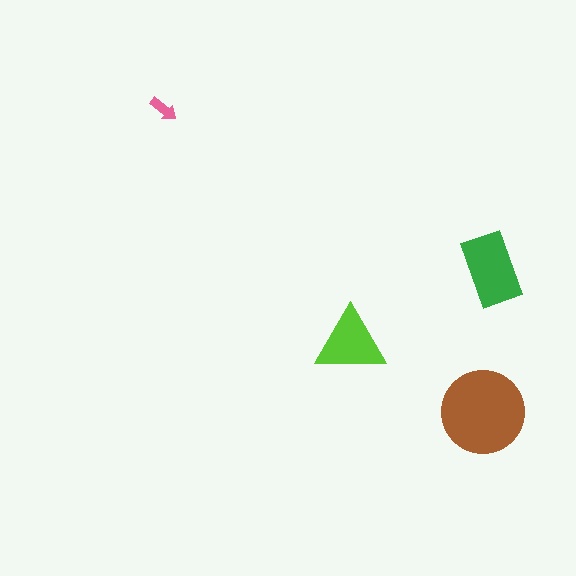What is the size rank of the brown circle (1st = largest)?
1st.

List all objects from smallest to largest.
The pink arrow, the lime triangle, the green rectangle, the brown circle.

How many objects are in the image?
There are 4 objects in the image.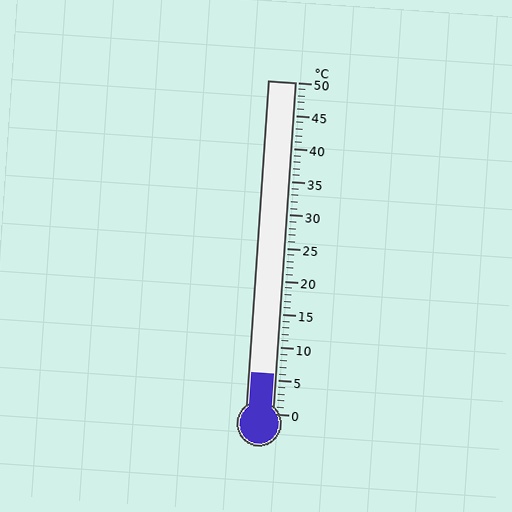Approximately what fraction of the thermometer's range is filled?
The thermometer is filled to approximately 10% of its range.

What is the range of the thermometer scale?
The thermometer scale ranges from 0°C to 50°C.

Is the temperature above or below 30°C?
The temperature is below 30°C.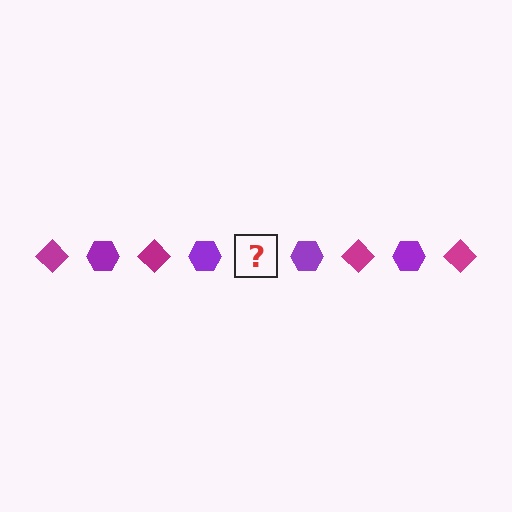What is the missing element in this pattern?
The missing element is a magenta diamond.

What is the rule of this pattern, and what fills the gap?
The rule is that the pattern alternates between magenta diamond and purple hexagon. The gap should be filled with a magenta diamond.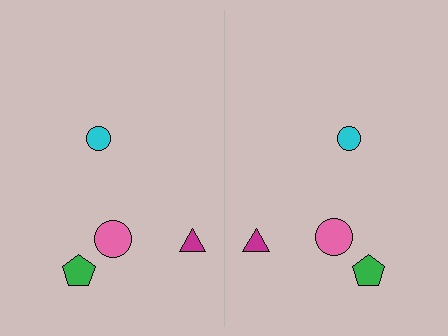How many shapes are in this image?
There are 8 shapes in this image.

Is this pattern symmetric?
Yes, this pattern has bilateral (reflection) symmetry.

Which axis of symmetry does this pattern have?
The pattern has a vertical axis of symmetry running through the center of the image.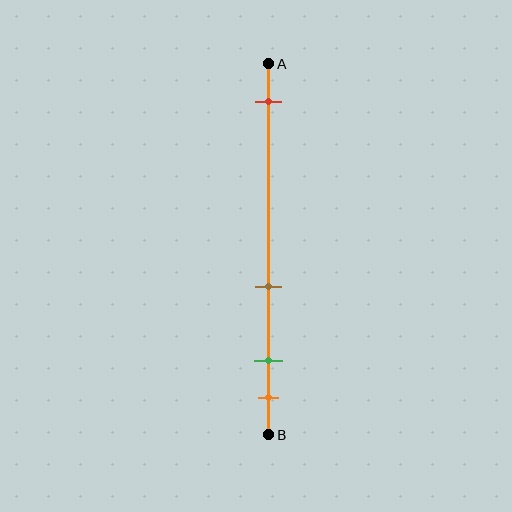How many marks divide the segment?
There are 4 marks dividing the segment.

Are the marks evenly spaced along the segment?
No, the marks are not evenly spaced.